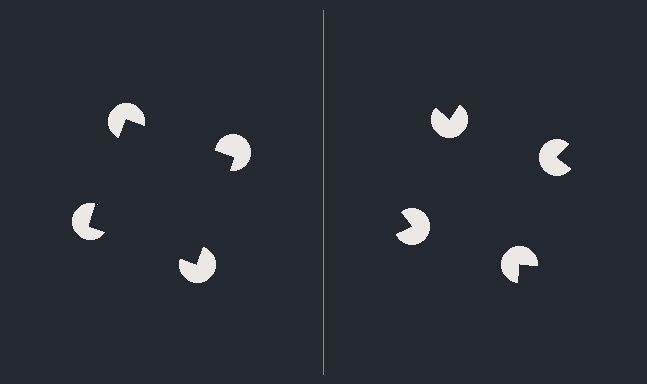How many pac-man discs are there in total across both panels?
8 — 4 on each side.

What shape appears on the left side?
An illusory square.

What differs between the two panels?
The pac-man discs are positioned identically on both sides; only the wedge orientations differ. On the left they align to a square; on the right they are misaligned.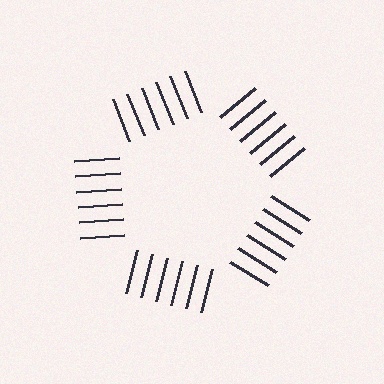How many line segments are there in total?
30 — 6 along each of the 5 edges.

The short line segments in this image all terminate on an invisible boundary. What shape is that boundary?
An illusory pentagon — the line segments terminate on its edges but no continuous stroke is drawn.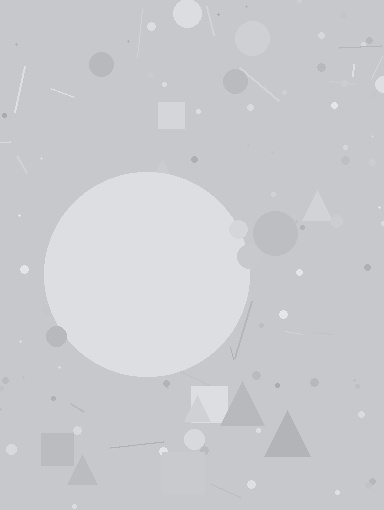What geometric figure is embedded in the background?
A circle is embedded in the background.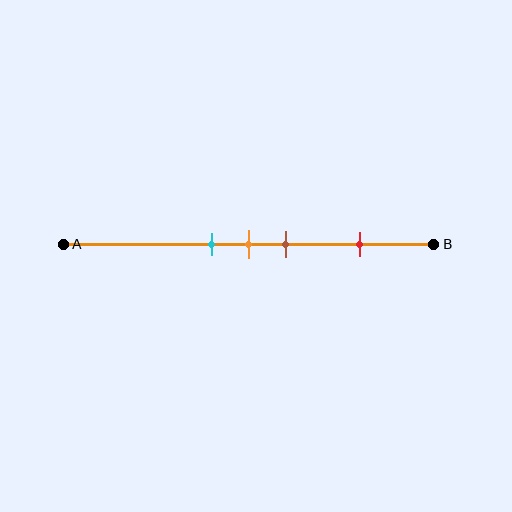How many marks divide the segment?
There are 4 marks dividing the segment.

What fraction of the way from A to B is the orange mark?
The orange mark is approximately 50% (0.5) of the way from A to B.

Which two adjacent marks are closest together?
The cyan and orange marks are the closest adjacent pair.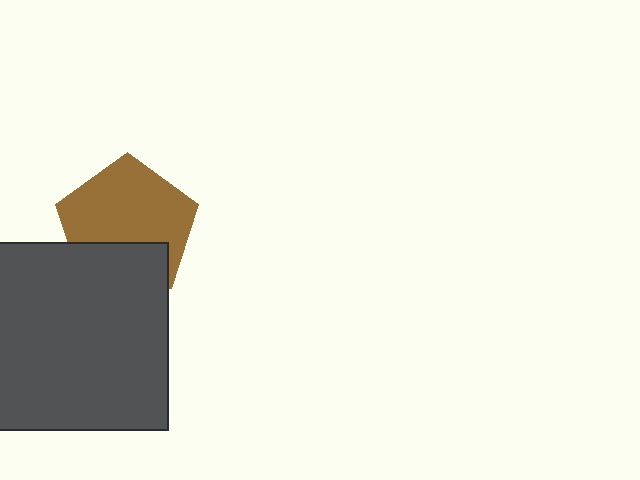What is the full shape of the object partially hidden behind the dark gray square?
The partially hidden object is a brown pentagon.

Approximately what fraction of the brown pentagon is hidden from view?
Roughly 33% of the brown pentagon is hidden behind the dark gray square.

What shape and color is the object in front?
The object in front is a dark gray square.